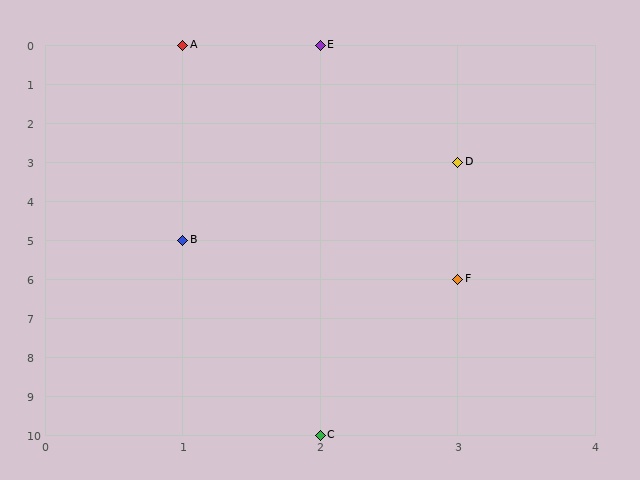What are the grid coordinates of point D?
Point D is at grid coordinates (3, 3).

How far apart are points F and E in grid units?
Points F and E are 1 column and 6 rows apart (about 6.1 grid units diagonally).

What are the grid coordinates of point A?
Point A is at grid coordinates (1, 0).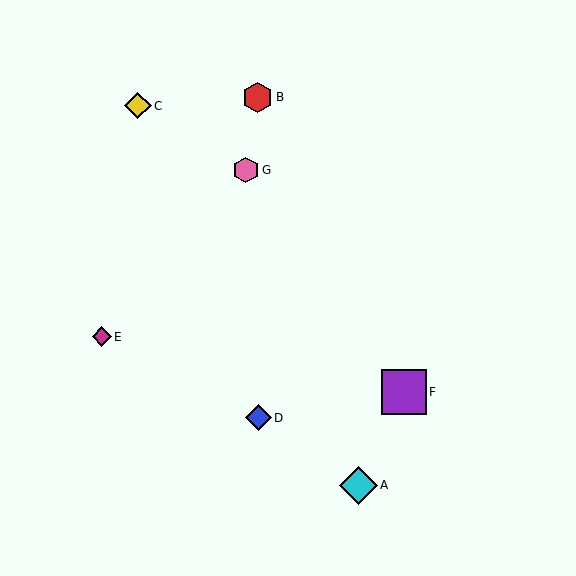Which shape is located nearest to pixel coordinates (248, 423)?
The blue diamond (labeled D) at (258, 418) is nearest to that location.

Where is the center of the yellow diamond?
The center of the yellow diamond is at (138, 106).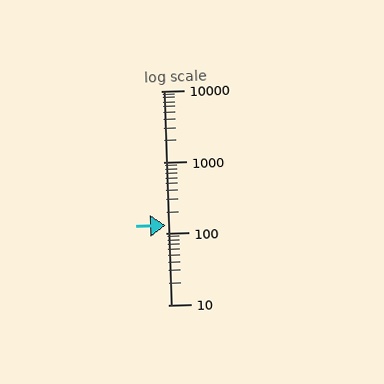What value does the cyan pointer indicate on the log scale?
The pointer indicates approximately 130.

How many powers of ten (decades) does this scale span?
The scale spans 3 decades, from 10 to 10000.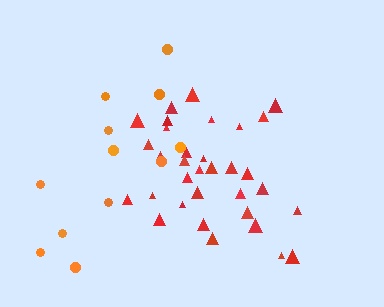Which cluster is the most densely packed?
Red.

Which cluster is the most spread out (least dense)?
Orange.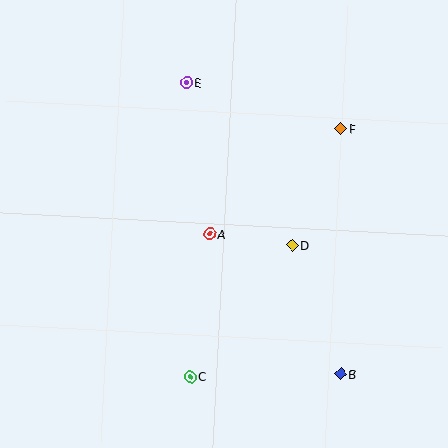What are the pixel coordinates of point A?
Point A is at (210, 234).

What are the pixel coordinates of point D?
Point D is at (292, 245).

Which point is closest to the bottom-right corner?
Point B is closest to the bottom-right corner.